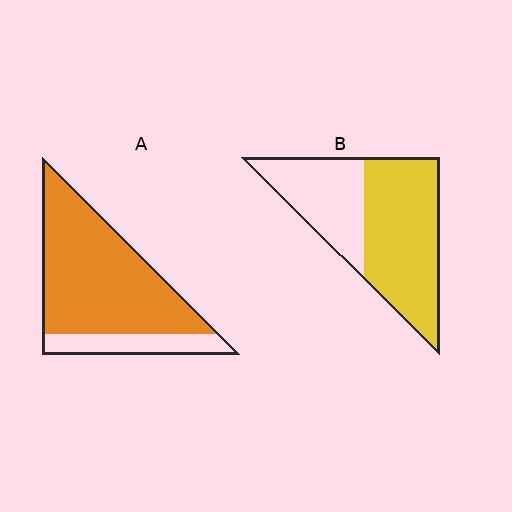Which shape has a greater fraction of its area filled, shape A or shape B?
Shape A.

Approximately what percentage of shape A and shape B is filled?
A is approximately 80% and B is approximately 60%.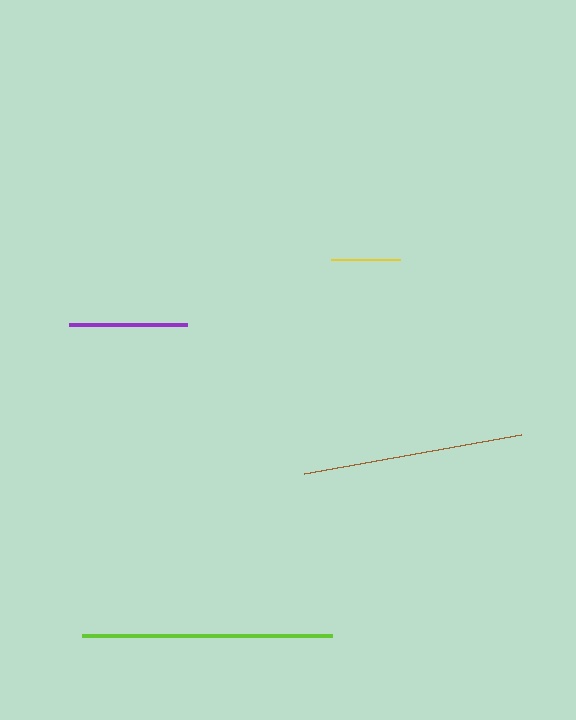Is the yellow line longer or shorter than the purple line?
The purple line is longer than the yellow line.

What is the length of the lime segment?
The lime segment is approximately 250 pixels long.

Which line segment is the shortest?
The yellow line is the shortest at approximately 70 pixels.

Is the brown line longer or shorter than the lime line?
The lime line is longer than the brown line.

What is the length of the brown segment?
The brown segment is approximately 220 pixels long.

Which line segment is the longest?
The lime line is the longest at approximately 250 pixels.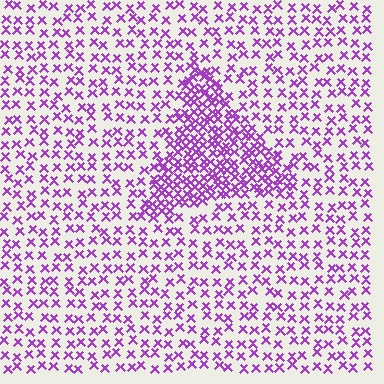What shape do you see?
I see a triangle.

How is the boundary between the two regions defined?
The boundary is defined by a change in element density (approximately 2.3x ratio). All elements are the same color, size, and shape.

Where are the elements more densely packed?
The elements are more densely packed inside the triangle boundary.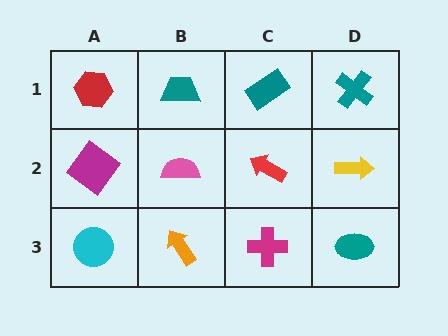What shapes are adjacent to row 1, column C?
A red arrow (row 2, column C), a teal trapezoid (row 1, column B), a teal cross (row 1, column D).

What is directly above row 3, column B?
A pink semicircle.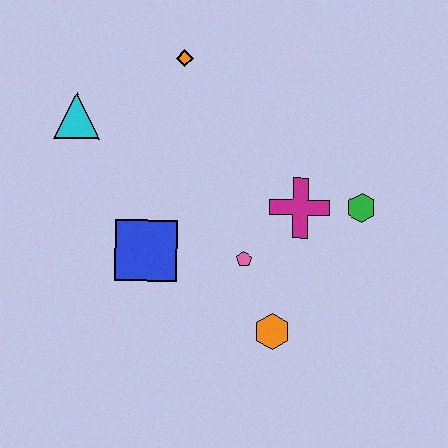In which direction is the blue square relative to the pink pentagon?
The blue square is to the left of the pink pentagon.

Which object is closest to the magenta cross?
The green hexagon is closest to the magenta cross.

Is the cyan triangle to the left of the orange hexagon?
Yes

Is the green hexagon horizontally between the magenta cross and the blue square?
No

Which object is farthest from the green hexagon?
The cyan triangle is farthest from the green hexagon.